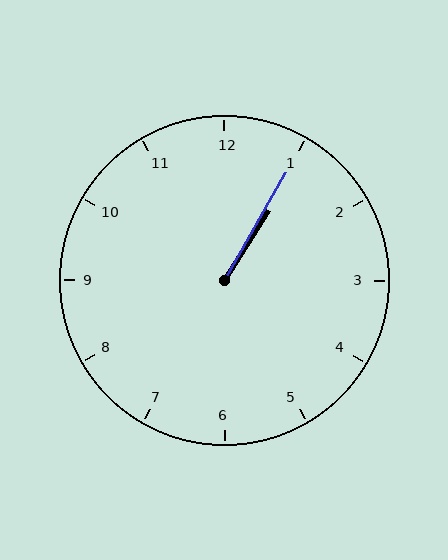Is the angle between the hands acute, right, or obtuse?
It is acute.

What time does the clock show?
1:05.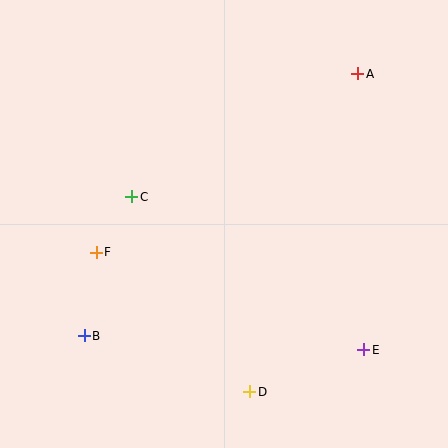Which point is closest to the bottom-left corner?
Point B is closest to the bottom-left corner.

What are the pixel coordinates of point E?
Point E is at (364, 350).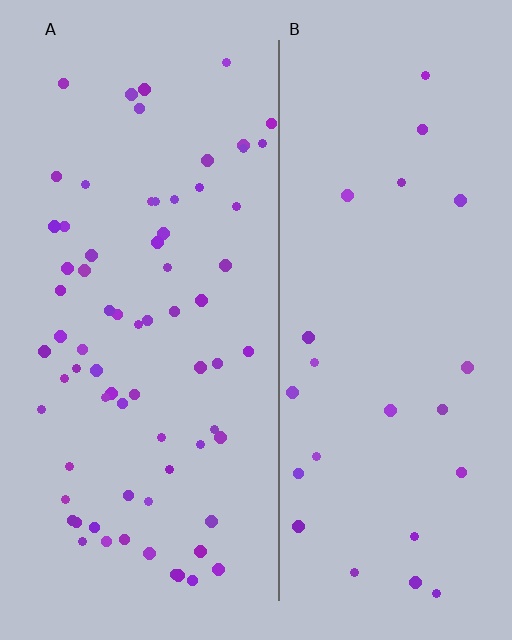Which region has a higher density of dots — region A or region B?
A (the left).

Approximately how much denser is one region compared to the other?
Approximately 2.9× — region A over region B.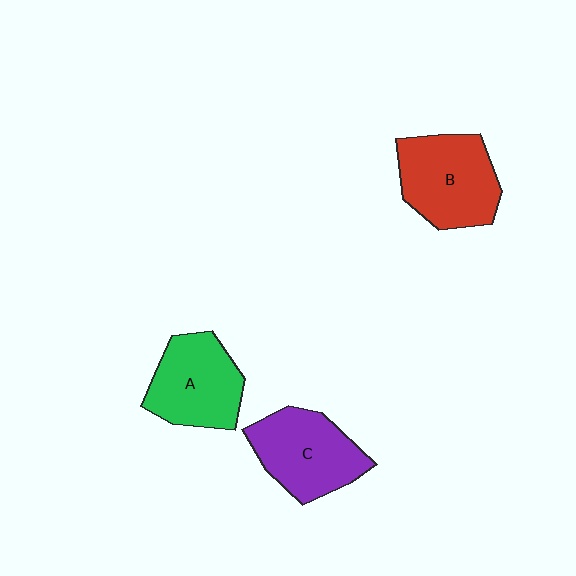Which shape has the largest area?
Shape B (red).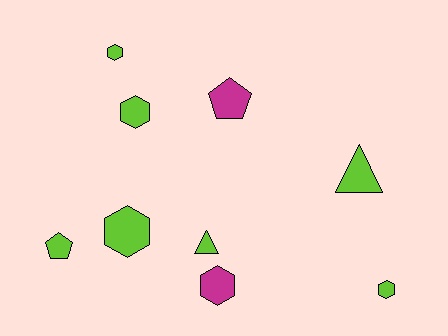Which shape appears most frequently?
Hexagon, with 5 objects.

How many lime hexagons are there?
There are 4 lime hexagons.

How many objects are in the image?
There are 9 objects.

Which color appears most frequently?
Lime, with 7 objects.